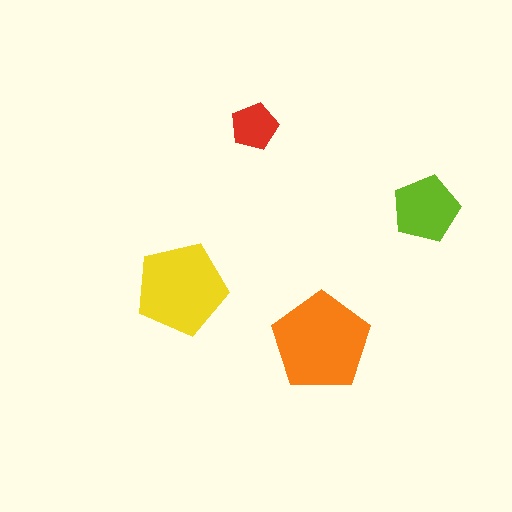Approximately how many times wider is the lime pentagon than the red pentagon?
About 1.5 times wider.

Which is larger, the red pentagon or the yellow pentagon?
The yellow one.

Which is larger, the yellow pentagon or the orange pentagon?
The orange one.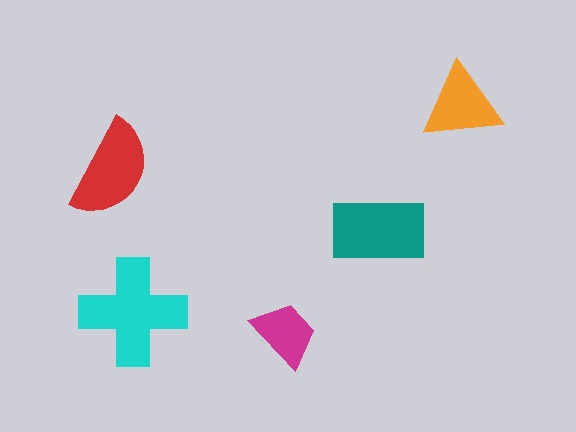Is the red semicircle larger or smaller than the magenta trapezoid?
Larger.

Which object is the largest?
The cyan cross.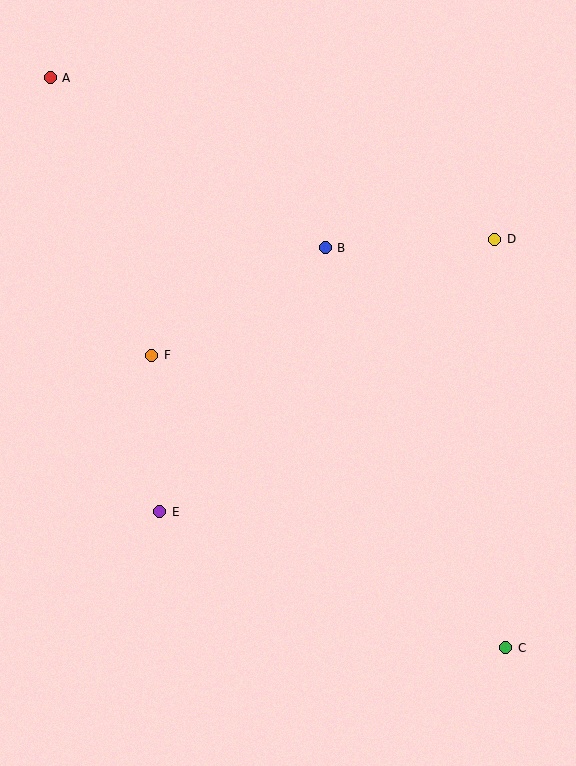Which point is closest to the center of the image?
Point F at (152, 355) is closest to the center.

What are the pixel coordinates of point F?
Point F is at (152, 355).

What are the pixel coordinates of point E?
Point E is at (160, 512).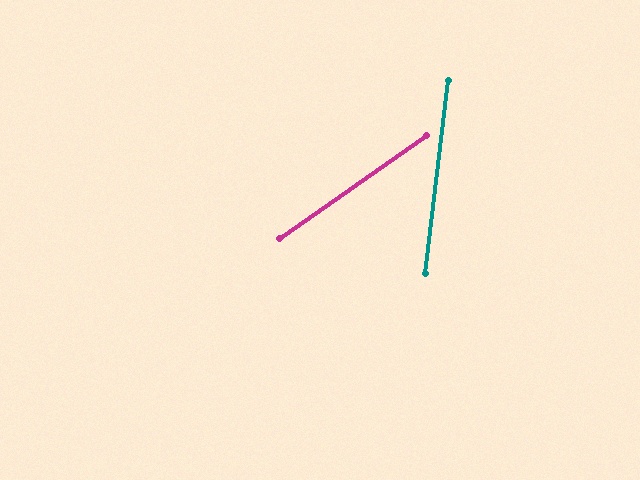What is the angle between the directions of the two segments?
Approximately 48 degrees.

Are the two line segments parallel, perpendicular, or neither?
Neither parallel nor perpendicular — they differ by about 48°.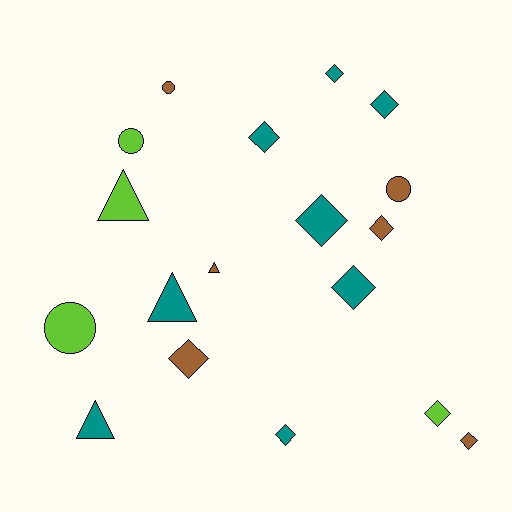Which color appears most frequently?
Teal, with 8 objects.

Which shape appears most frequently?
Diamond, with 10 objects.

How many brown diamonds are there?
There are 3 brown diamonds.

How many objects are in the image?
There are 18 objects.